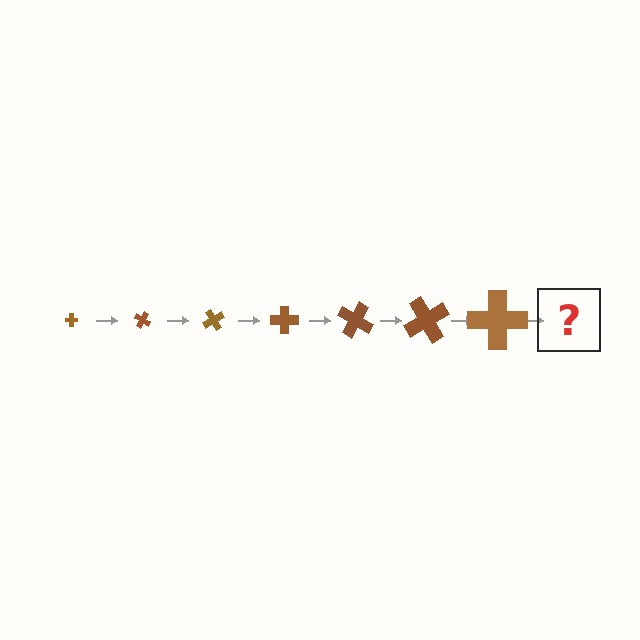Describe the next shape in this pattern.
It should be a cross, larger than the previous one and rotated 210 degrees from the start.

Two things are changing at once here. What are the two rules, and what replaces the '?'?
The two rules are that the cross grows larger each step and it rotates 30 degrees each step. The '?' should be a cross, larger than the previous one and rotated 210 degrees from the start.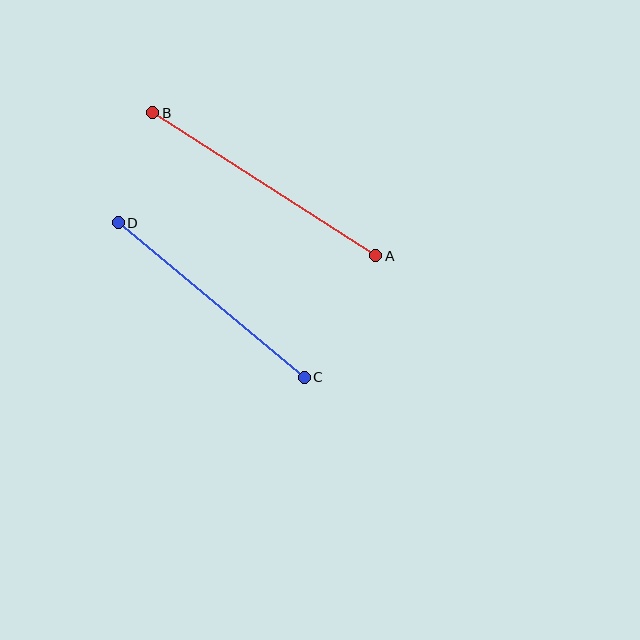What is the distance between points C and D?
The distance is approximately 242 pixels.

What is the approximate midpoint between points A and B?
The midpoint is at approximately (264, 184) pixels.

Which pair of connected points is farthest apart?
Points A and B are farthest apart.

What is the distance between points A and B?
The distance is approximately 265 pixels.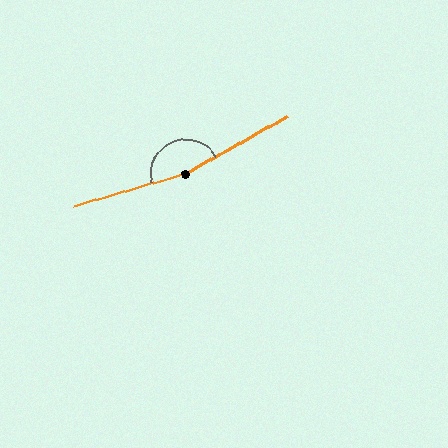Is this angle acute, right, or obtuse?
It is obtuse.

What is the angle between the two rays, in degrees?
Approximately 166 degrees.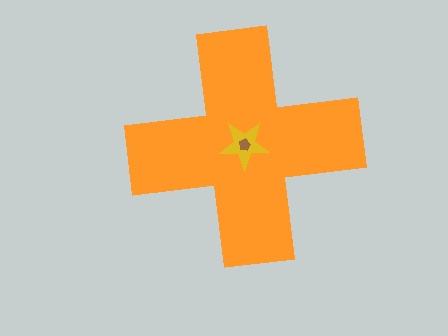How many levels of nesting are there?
3.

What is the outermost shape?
The orange cross.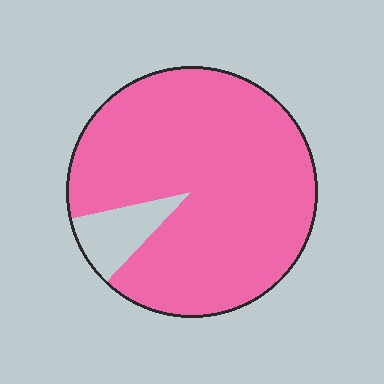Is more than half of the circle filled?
Yes.